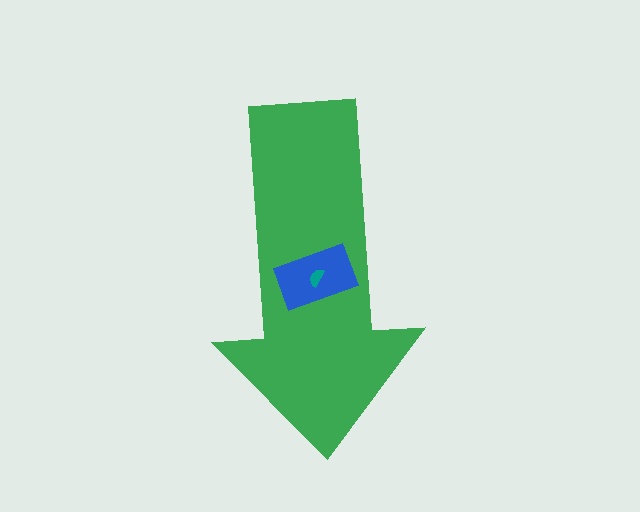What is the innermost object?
The teal semicircle.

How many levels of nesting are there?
3.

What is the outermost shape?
The green arrow.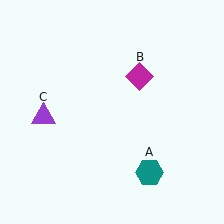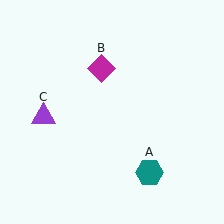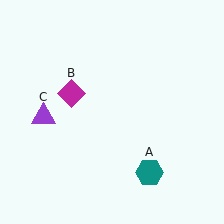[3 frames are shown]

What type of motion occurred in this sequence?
The magenta diamond (object B) rotated counterclockwise around the center of the scene.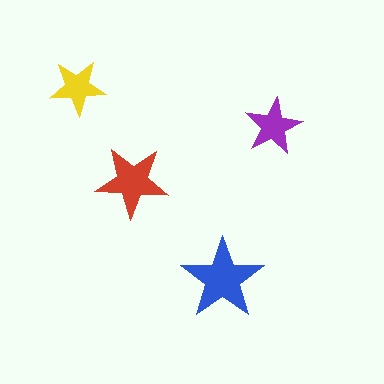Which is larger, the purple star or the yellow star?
The purple one.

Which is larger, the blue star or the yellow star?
The blue one.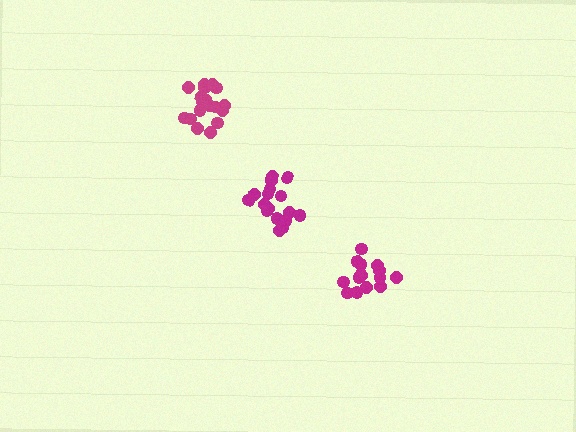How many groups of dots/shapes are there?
There are 3 groups.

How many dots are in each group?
Group 1: 21 dots, Group 2: 19 dots, Group 3: 15 dots (55 total).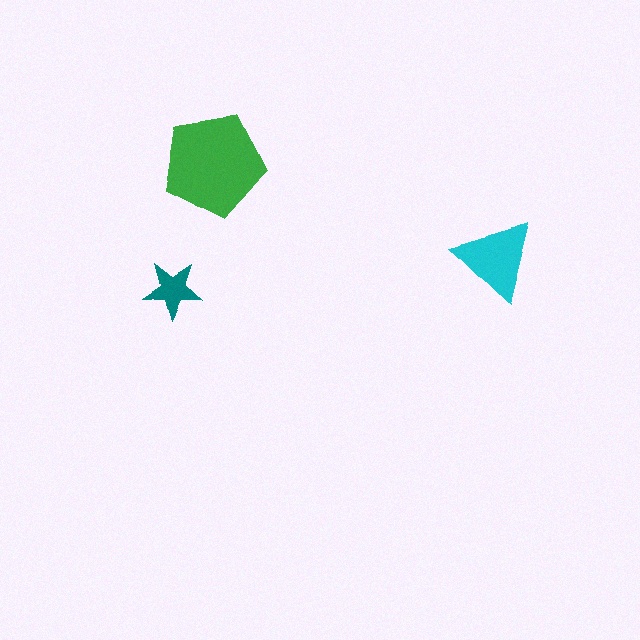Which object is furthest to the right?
The cyan triangle is rightmost.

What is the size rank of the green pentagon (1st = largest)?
1st.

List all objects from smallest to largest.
The teal star, the cyan triangle, the green pentagon.